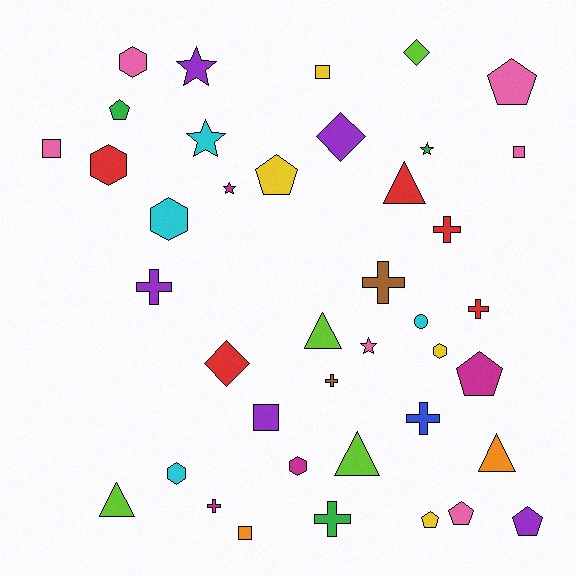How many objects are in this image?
There are 40 objects.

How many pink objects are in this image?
There are 6 pink objects.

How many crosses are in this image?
There are 8 crosses.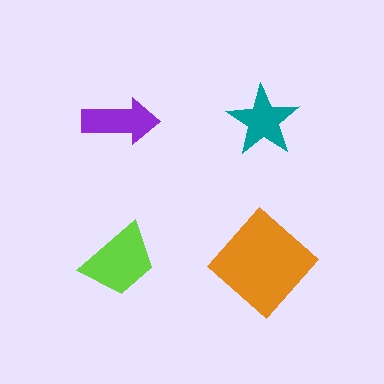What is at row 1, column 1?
A purple arrow.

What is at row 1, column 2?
A teal star.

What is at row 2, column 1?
A lime trapezoid.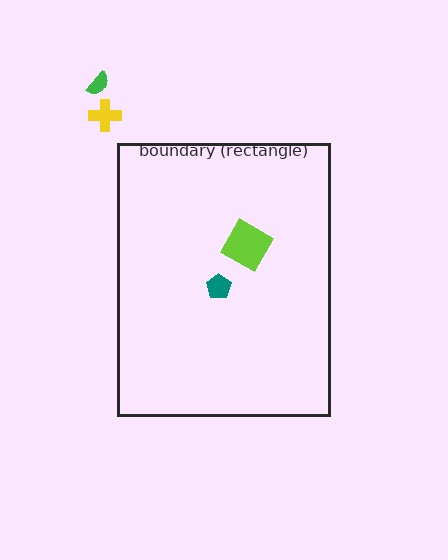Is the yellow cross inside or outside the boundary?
Outside.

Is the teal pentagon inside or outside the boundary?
Inside.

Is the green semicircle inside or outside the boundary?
Outside.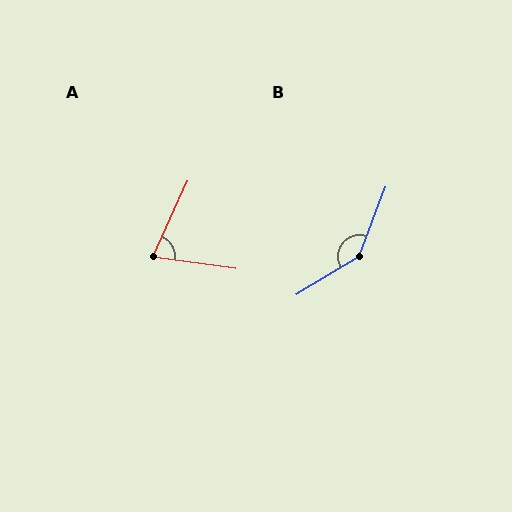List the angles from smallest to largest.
A (74°), B (142°).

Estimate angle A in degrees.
Approximately 74 degrees.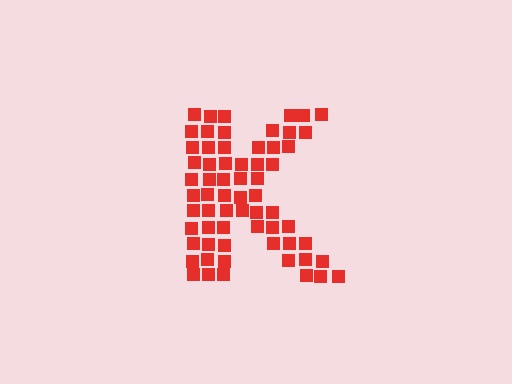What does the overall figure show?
The overall figure shows the letter K.